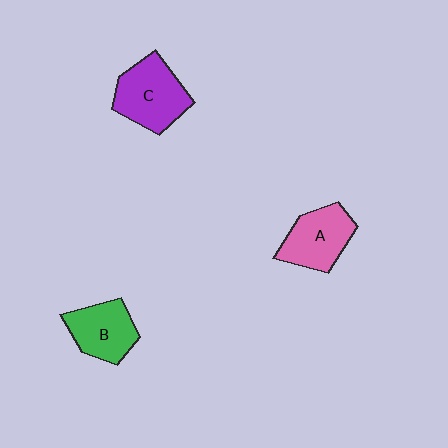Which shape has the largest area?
Shape C (purple).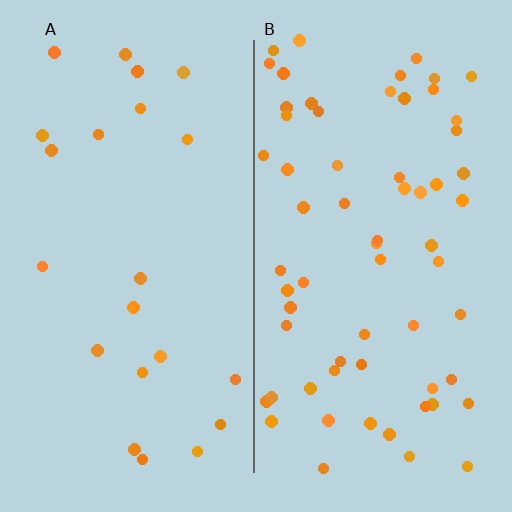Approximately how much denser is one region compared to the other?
Approximately 2.9× — region B over region A.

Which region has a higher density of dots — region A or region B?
B (the right).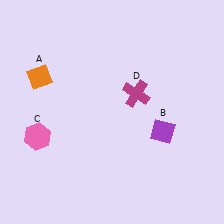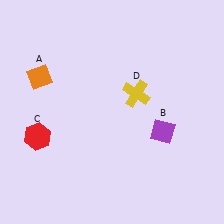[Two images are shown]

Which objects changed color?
C changed from pink to red. D changed from magenta to yellow.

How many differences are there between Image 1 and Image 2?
There are 2 differences between the two images.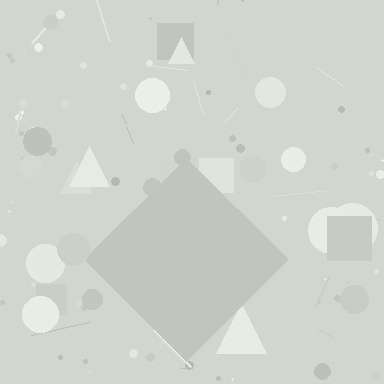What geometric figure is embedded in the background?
A diamond is embedded in the background.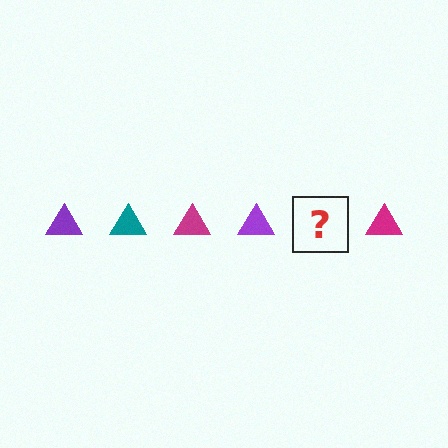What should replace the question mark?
The question mark should be replaced with a teal triangle.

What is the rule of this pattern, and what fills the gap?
The rule is that the pattern cycles through purple, teal, magenta triangles. The gap should be filled with a teal triangle.